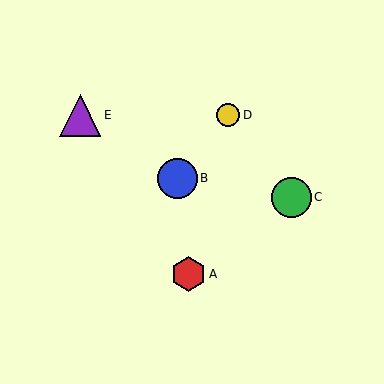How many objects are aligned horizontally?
2 objects (D, E) are aligned horizontally.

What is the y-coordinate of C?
Object C is at y≈197.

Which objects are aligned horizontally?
Objects D, E are aligned horizontally.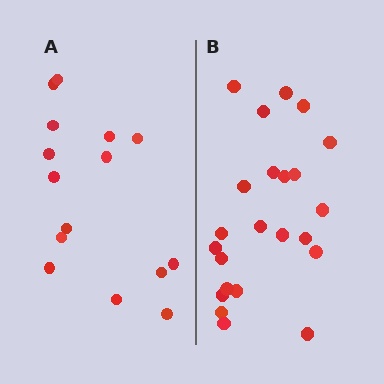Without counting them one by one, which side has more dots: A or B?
Region B (the right region) has more dots.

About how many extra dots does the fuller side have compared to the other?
Region B has roughly 8 or so more dots than region A.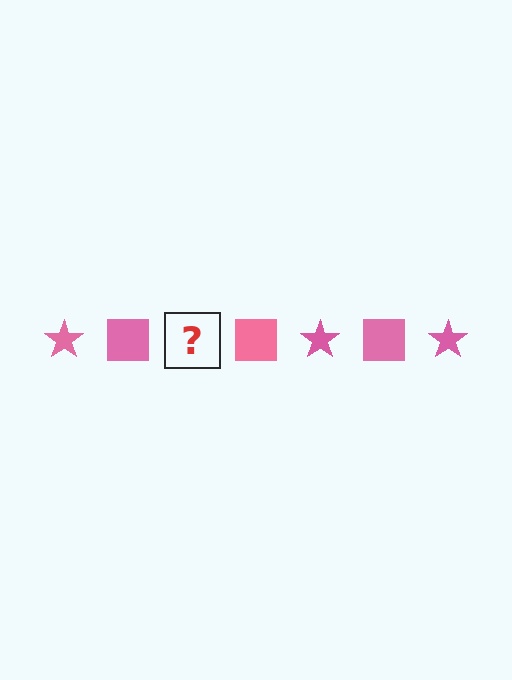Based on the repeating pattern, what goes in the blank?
The blank should be a pink star.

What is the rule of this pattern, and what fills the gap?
The rule is that the pattern cycles through star, square shapes in pink. The gap should be filled with a pink star.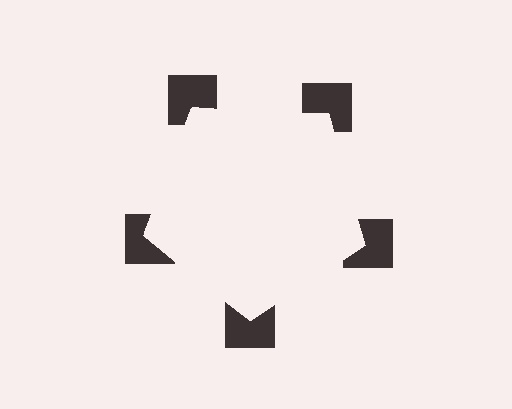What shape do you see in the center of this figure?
An illusory pentagon — its edges are inferred from the aligned wedge cuts in the notched squares, not physically drawn.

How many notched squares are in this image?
There are 5 — one at each vertex of the illusory pentagon.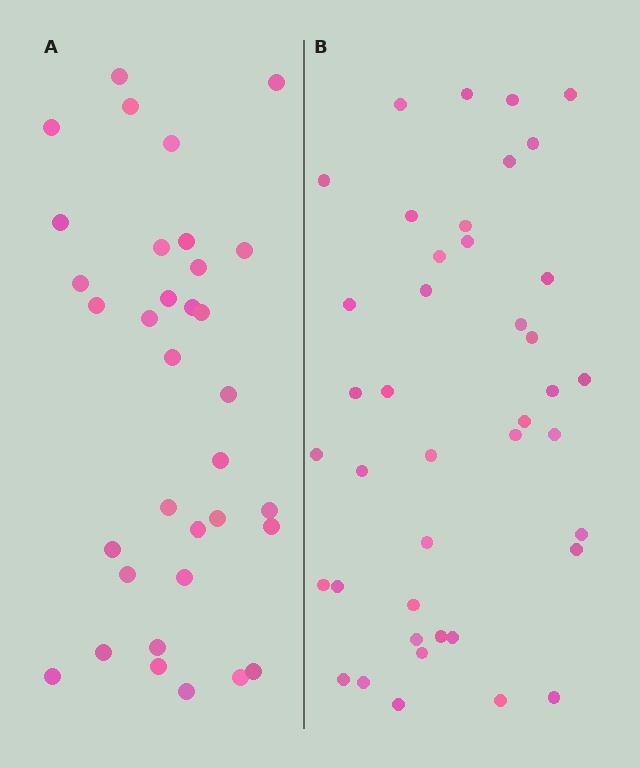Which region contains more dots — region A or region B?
Region B (the right region) has more dots.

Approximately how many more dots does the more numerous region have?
Region B has roughly 8 or so more dots than region A.